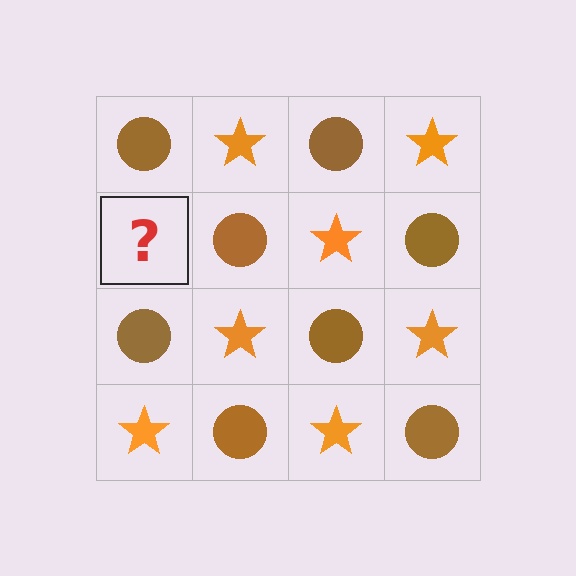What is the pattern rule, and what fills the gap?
The rule is that it alternates brown circle and orange star in a checkerboard pattern. The gap should be filled with an orange star.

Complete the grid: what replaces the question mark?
The question mark should be replaced with an orange star.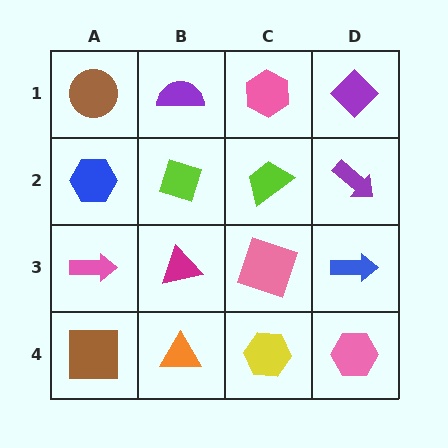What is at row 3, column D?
A blue arrow.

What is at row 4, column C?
A yellow hexagon.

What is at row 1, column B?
A purple semicircle.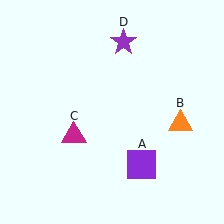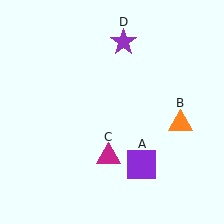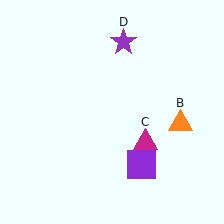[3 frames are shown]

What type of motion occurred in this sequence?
The magenta triangle (object C) rotated counterclockwise around the center of the scene.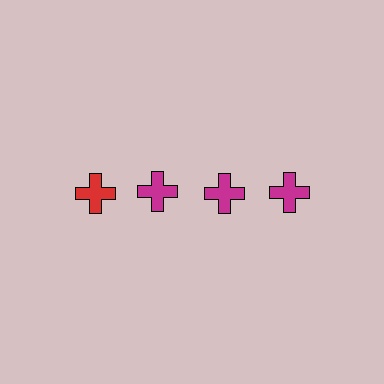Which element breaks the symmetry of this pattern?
The red cross in the top row, leftmost column breaks the symmetry. All other shapes are magenta crosses.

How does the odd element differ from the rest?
It has a different color: red instead of magenta.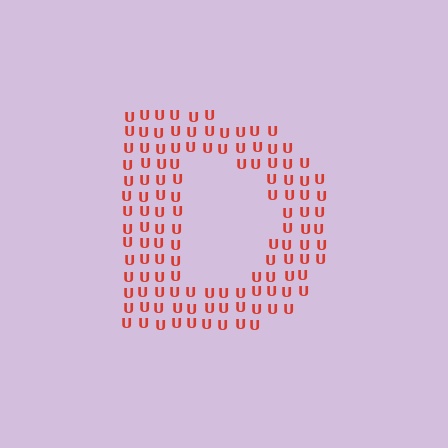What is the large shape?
The large shape is the letter D.